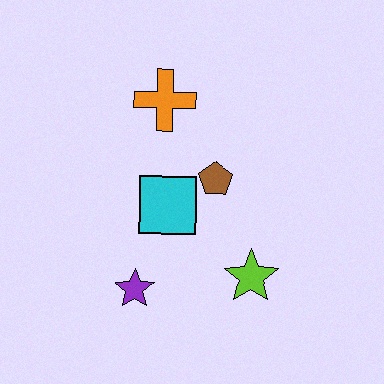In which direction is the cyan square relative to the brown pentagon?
The cyan square is to the left of the brown pentagon.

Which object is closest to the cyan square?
The brown pentagon is closest to the cyan square.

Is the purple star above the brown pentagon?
No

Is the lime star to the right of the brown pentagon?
Yes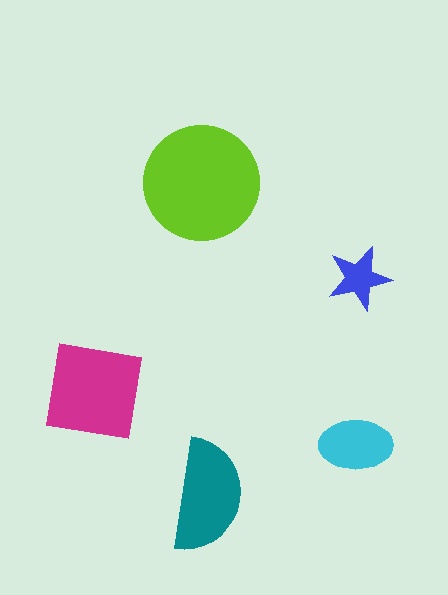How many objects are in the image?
There are 5 objects in the image.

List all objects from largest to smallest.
The lime circle, the magenta square, the teal semicircle, the cyan ellipse, the blue star.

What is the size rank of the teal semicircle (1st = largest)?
3rd.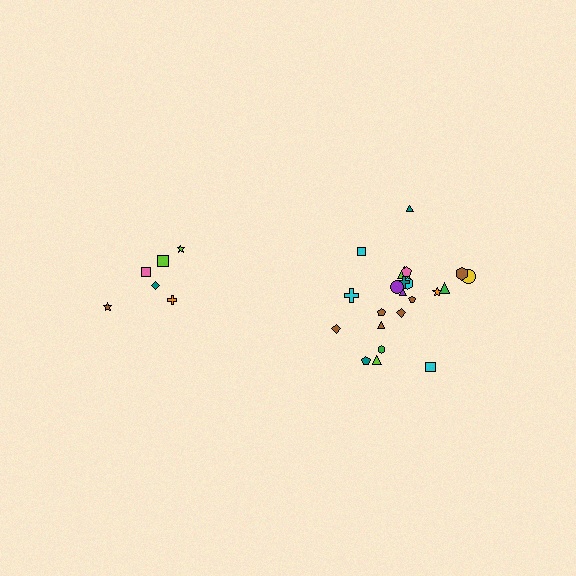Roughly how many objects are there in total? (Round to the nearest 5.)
Roughly 30 objects in total.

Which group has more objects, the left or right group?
The right group.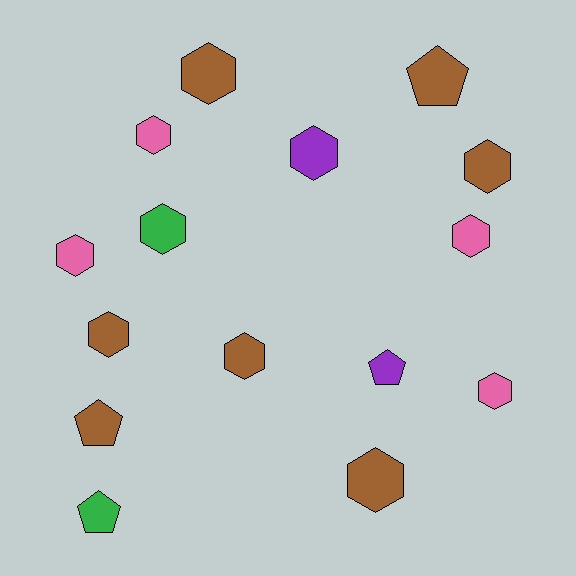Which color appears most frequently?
Brown, with 7 objects.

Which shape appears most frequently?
Hexagon, with 11 objects.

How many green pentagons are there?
There is 1 green pentagon.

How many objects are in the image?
There are 15 objects.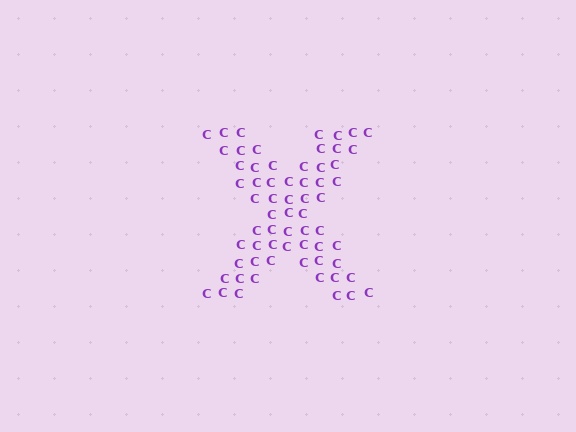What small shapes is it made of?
It is made of small letter C's.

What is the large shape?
The large shape is the letter X.